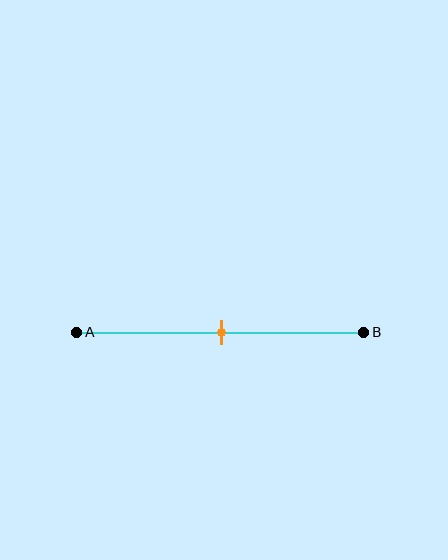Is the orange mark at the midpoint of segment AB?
Yes, the mark is approximately at the midpoint.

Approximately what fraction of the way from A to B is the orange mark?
The orange mark is approximately 50% of the way from A to B.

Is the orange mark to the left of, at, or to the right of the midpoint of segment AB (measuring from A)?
The orange mark is approximately at the midpoint of segment AB.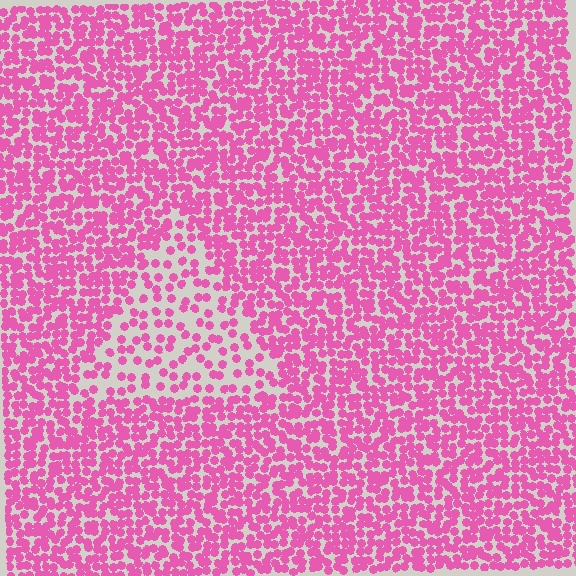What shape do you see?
I see a triangle.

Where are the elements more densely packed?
The elements are more densely packed outside the triangle boundary.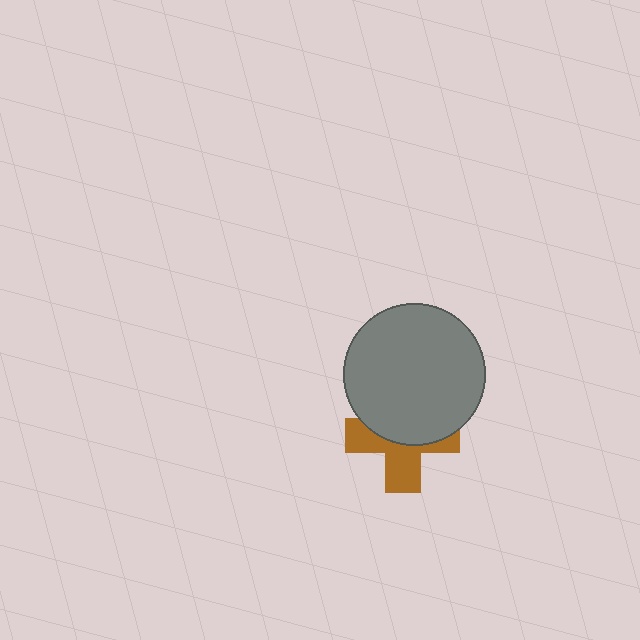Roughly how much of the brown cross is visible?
About half of it is visible (roughly 48%).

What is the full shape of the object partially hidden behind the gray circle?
The partially hidden object is a brown cross.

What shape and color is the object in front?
The object in front is a gray circle.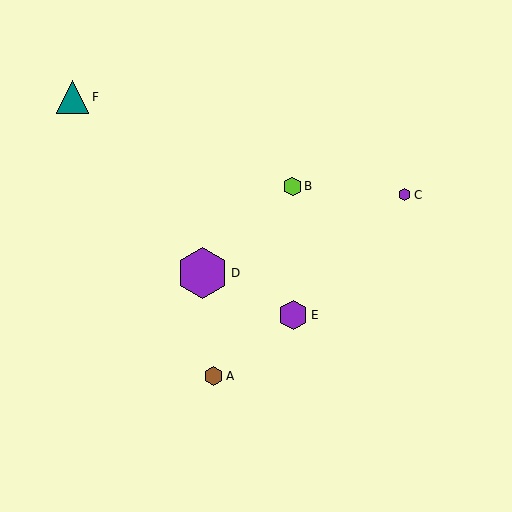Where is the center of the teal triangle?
The center of the teal triangle is at (72, 97).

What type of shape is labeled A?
Shape A is a brown hexagon.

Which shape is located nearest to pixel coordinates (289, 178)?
The lime hexagon (labeled B) at (292, 186) is nearest to that location.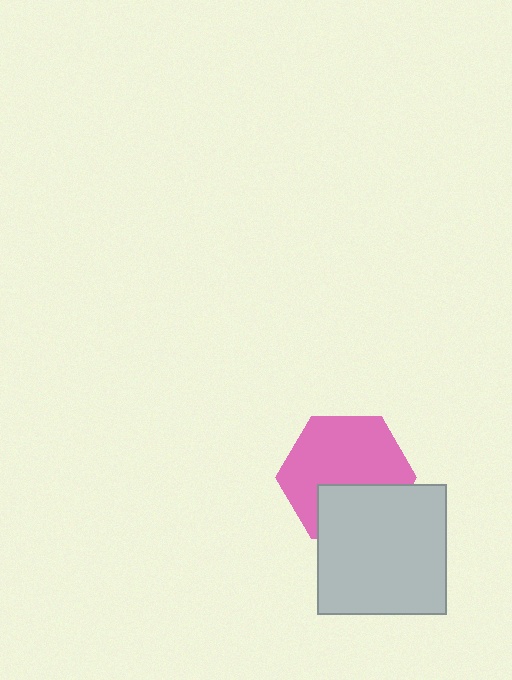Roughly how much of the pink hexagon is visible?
Most of it is visible (roughly 66%).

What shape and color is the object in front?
The object in front is a light gray square.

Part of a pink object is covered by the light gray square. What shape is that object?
It is a hexagon.